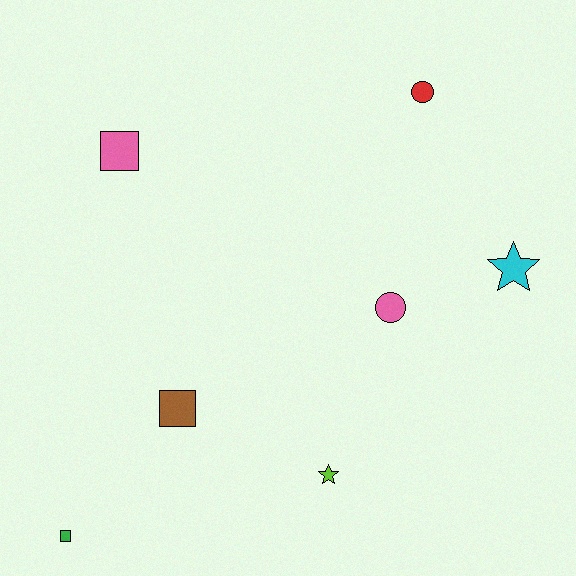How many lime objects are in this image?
There is 1 lime object.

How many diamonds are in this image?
There are no diamonds.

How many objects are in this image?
There are 7 objects.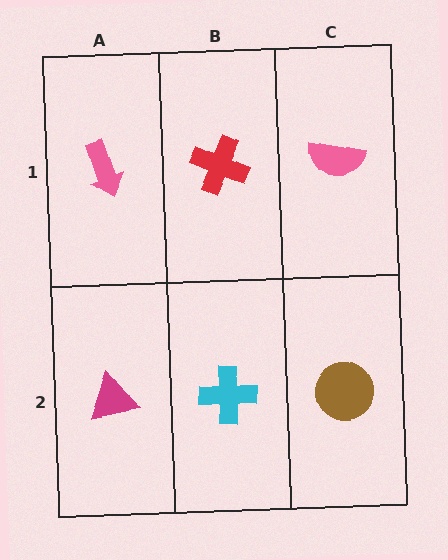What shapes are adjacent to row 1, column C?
A brown circle (row 2, column C), a red cross (row 1, column B).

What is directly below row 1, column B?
A cyan cross.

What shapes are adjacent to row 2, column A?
A pink arrow (row 1, column A), a cyan cross (row 2, column B).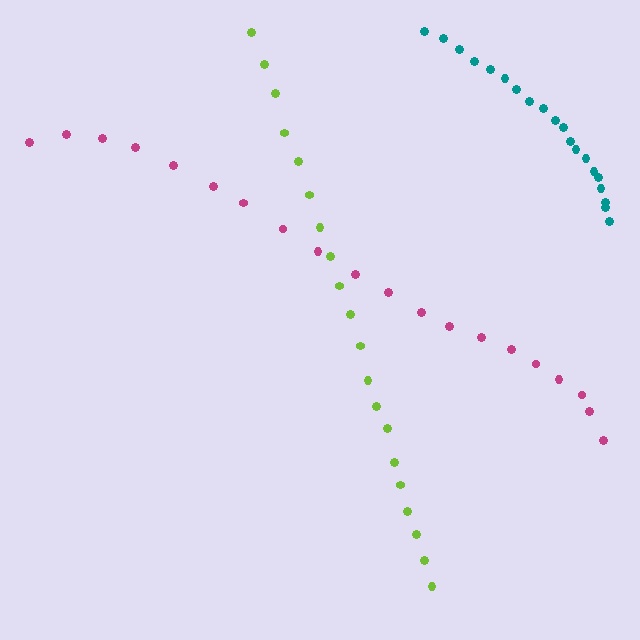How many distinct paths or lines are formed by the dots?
There are 3 distinct paths.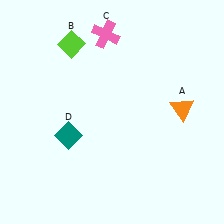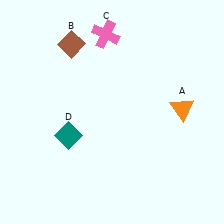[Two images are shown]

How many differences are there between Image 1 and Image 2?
There is 1 difference between the two images.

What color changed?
The diamond (B) changed from lime in Image 1 to brown in Image 2.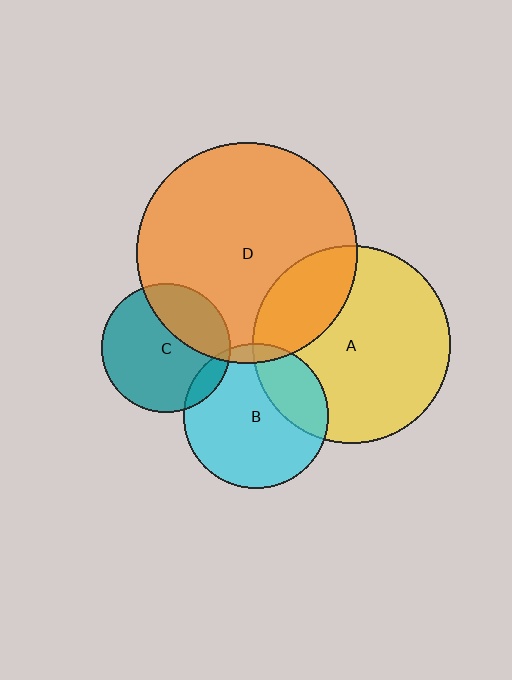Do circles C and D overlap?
Yes.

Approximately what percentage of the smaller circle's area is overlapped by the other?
Approximately 30%.